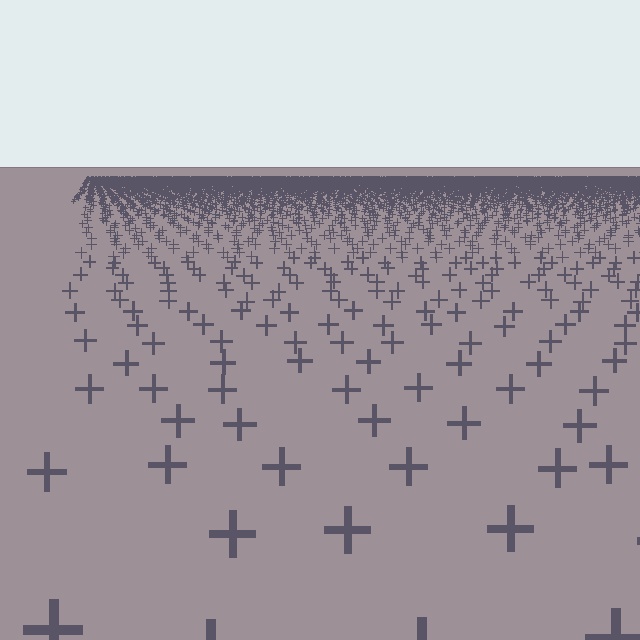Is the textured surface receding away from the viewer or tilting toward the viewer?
The surface is receding away from the viewer. Texture elements get smaller and denser toward the top.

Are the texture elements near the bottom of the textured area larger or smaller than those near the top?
Larger. Near the bottom, elements are closer to the viewer and appear at a bigger on-screen size.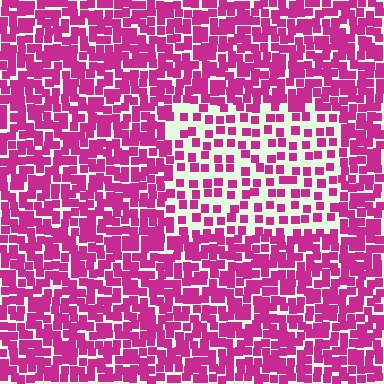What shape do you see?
I see a rectangle.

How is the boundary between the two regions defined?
The boundary is defined by a change in element density (approximately 2.1x ratio). All elements are the same color, size, and shape.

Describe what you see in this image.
The image contains small magenta elements arranged at two different densities. A rectangle-shaped region is visible where the elements are less densely packed than the surrounding area.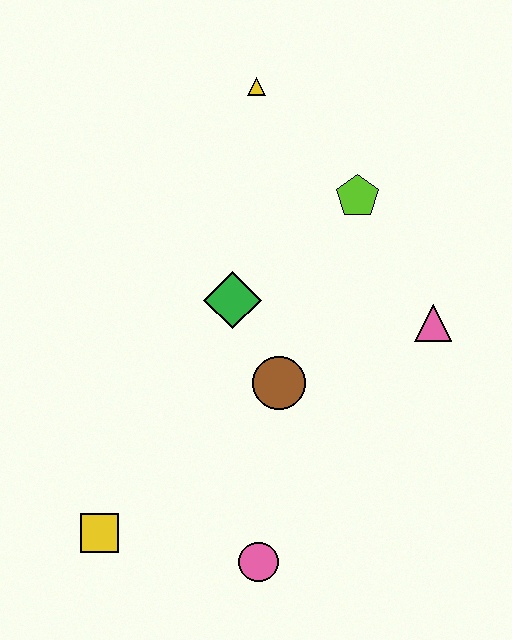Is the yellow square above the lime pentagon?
No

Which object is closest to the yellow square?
The pink circle is closest to the yellow square.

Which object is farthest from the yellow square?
The yellow triangle is farthest from the yellow square.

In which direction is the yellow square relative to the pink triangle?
The yellow square is to the left of the pink triangle.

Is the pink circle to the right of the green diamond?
Yes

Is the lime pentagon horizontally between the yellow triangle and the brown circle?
No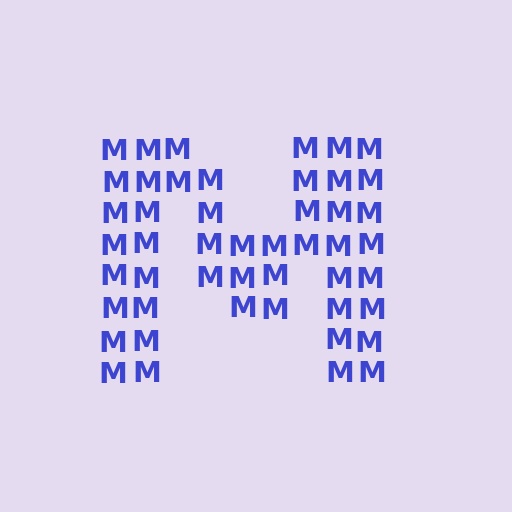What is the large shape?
The large shape is the letter M.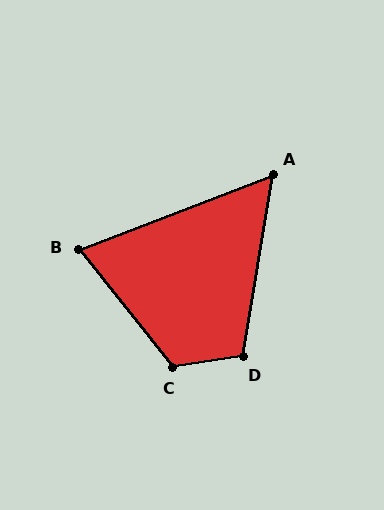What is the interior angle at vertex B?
Approximately 72 degrees (acute).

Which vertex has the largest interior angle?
C, at approximately 120 degrees.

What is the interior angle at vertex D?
Approximately 108 degrees (obtuse).